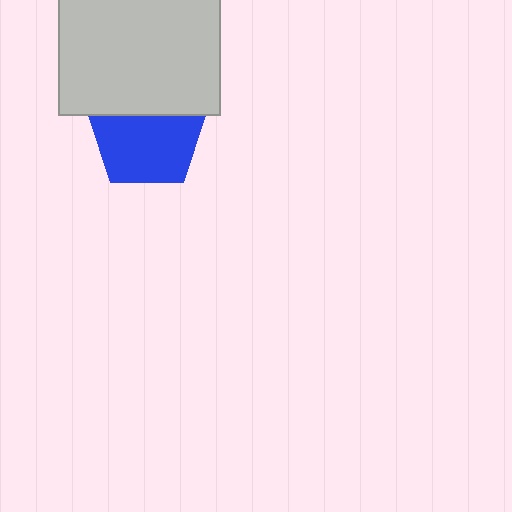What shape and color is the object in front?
The object in front is a light gray square.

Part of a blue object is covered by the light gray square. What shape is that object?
It is a pentagon.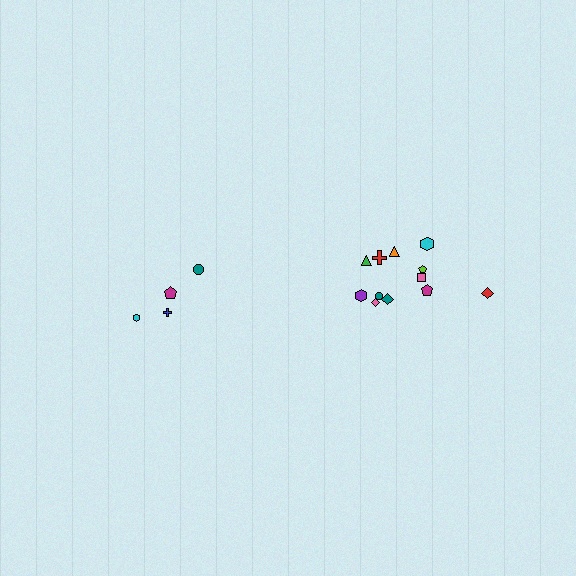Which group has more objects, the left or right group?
The right group.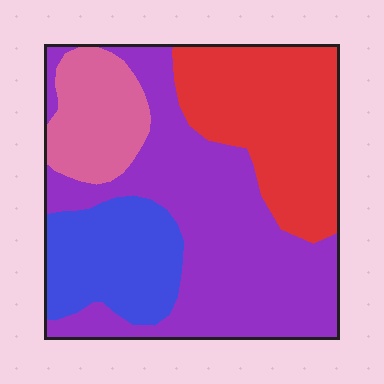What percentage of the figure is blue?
Blue takes up about one sixth (1/6) of the figure.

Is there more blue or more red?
Red.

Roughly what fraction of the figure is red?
Red takes up between a sixth and a third of the figure.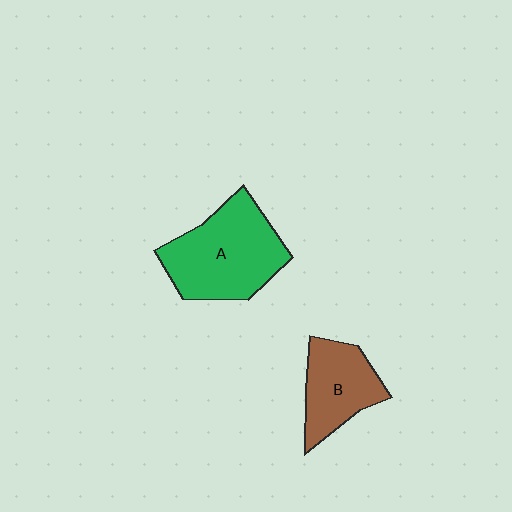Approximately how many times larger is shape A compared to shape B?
Approximately 1.5 times.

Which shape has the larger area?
Shape A (green).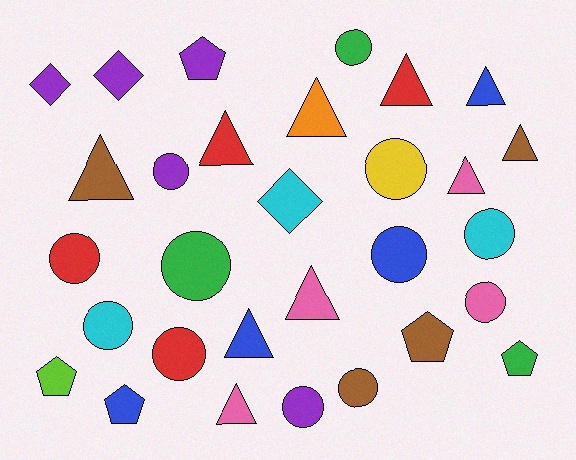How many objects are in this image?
There are 30 objects.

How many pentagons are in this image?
There are 5 pentagons.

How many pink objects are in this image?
There are 4 pink objects.